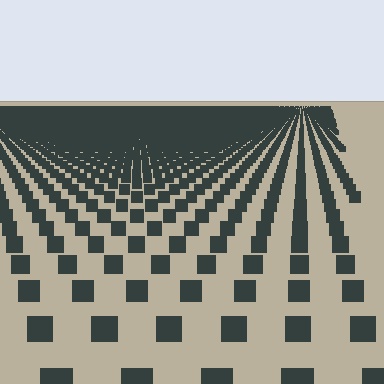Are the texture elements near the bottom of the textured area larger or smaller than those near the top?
Larger. Near the bottom, elements are closer to the viewer and appear at a bigger on-screen size.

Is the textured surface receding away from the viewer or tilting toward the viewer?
The surface is receding away from the viewer. Texture elements get smaller and denser toward the top.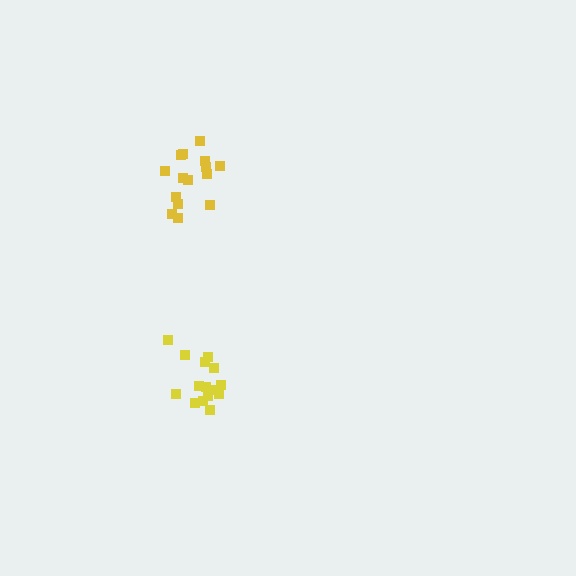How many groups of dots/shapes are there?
There are 2 groups.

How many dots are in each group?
Group 1: 16 dots, Group 2: 15 dots (31 total).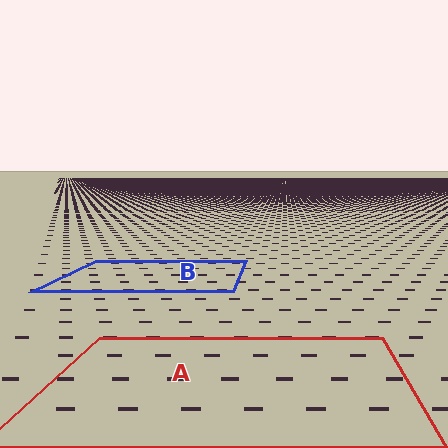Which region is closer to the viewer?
Region A is closer. The texture elements there are larger and more spread out.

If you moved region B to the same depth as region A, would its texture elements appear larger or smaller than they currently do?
They would appear larger. At a closer depth, the same texture elements are projected at a bigger on-screen size.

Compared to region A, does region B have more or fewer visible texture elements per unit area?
Region B has more texture elements per unit area — they are packed more densely because it is farther away.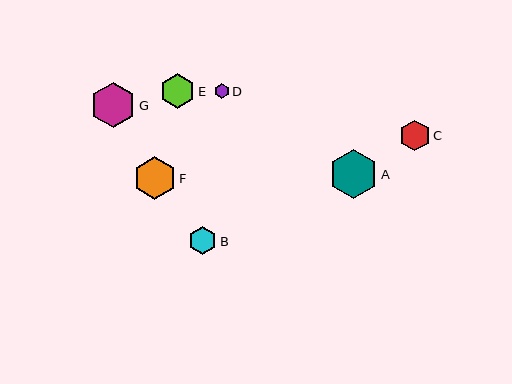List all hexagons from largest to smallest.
From largest to smallest: A, G, F, E, C, B, D.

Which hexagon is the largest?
Hexagon A is the largest with a size of approximately 49 pixels.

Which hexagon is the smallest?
Hexagon D is the smallest with a size of approximately 15 pixels.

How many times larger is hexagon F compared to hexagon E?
Hexagon F is approximately 1.2 times the size of hexagon E.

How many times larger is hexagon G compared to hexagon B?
Hexagon G is approximately 1.6 times the size of hexagon B.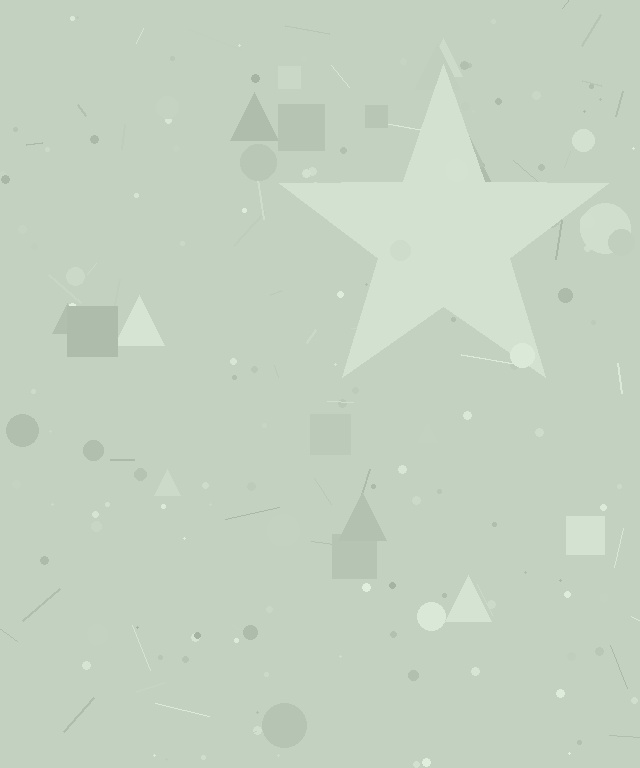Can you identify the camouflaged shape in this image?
The camouflaged shape is a star.